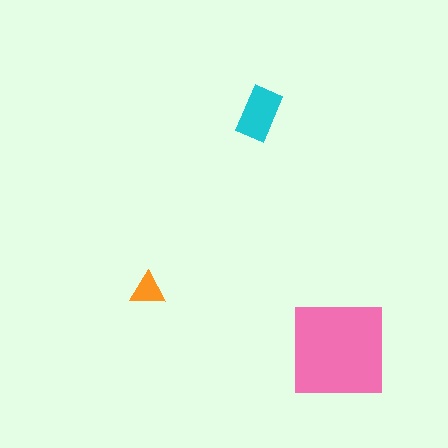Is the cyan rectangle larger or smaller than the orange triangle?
Larger.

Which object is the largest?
The pink square.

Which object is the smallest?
The orange triangle.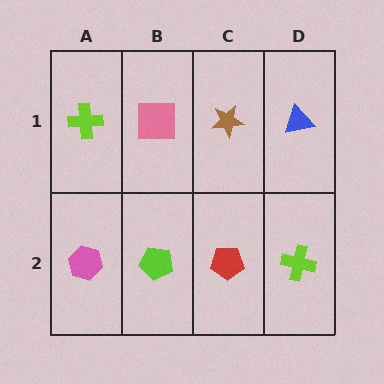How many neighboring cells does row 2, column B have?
3.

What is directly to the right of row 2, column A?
A lime pentagon.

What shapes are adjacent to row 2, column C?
A brown star (row 1, column C), a lime pentagon (row 2, column B), a lime cross (row 2, column D).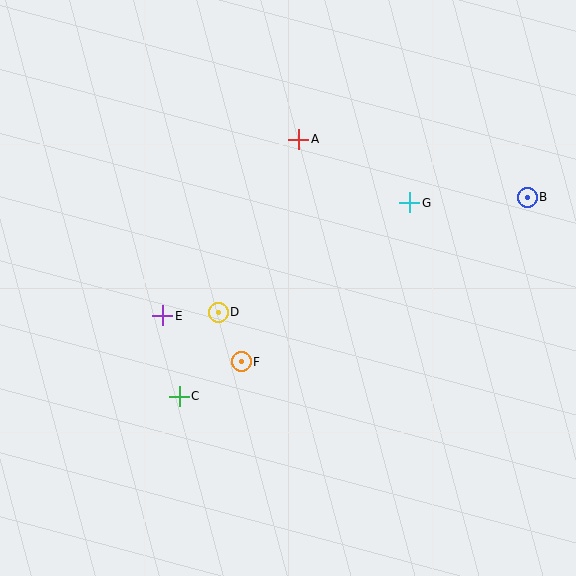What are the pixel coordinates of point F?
Point F is at (241, 362).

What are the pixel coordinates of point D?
Point D is at (218, 312).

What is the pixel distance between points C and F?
The distance between C and F is 71 pixels.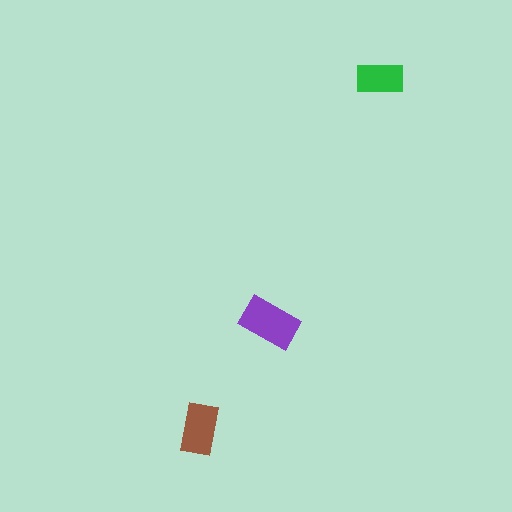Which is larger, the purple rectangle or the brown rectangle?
The purple one.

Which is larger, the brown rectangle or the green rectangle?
The brown one.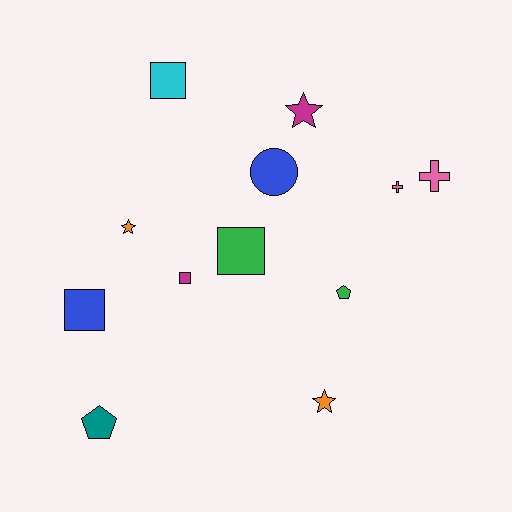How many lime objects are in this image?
There are no lime objects.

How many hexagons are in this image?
There are no hexagons.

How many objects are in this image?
There are 12 objects.